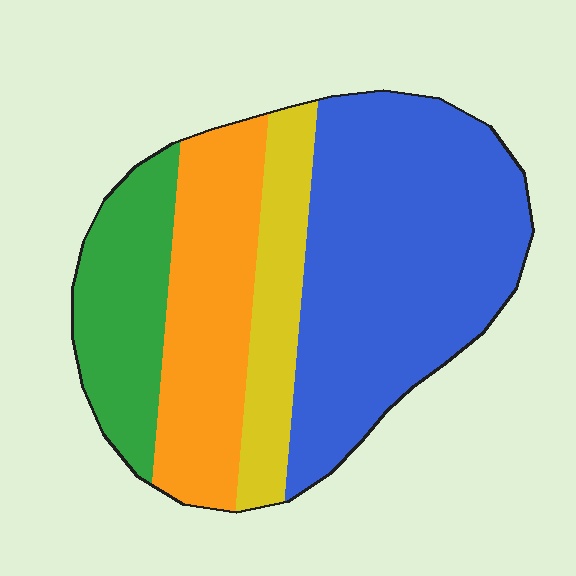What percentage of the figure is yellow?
Yellow takes up about one eighth (1/8) of the figure.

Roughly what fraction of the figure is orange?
Orange covers around 25% of the figure.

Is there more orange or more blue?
Blue.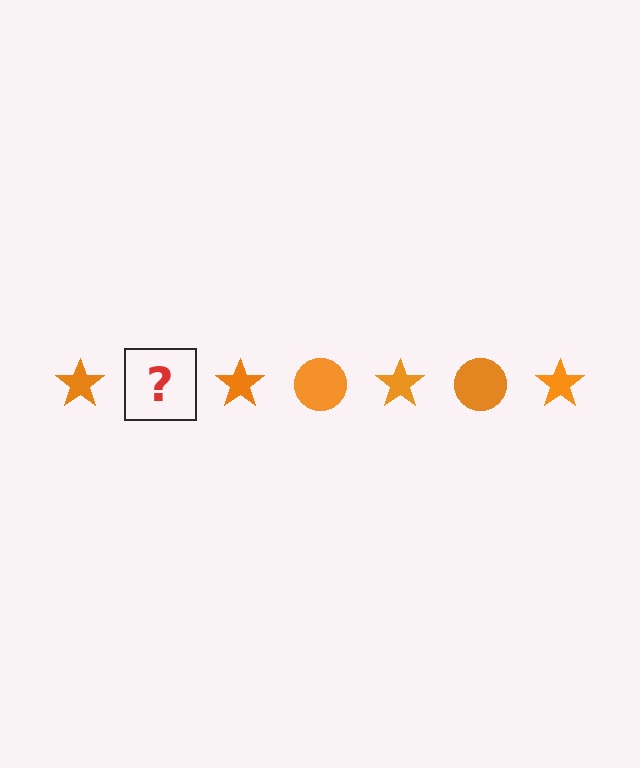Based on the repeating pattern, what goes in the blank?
The blank should be an orange circle.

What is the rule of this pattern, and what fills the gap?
The rule is that the pattern cycles through star, circle shapes in orange. The gap should be filled with an orange circle.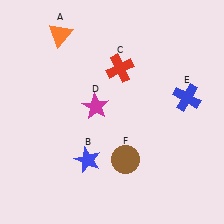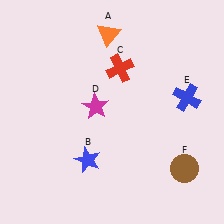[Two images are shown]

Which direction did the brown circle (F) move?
The brown circle (F) moved right.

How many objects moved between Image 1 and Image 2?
2 objects moved between the two images.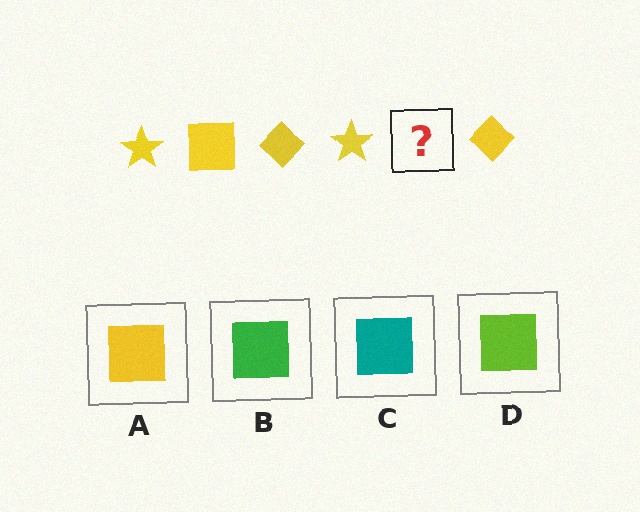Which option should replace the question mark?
Option A.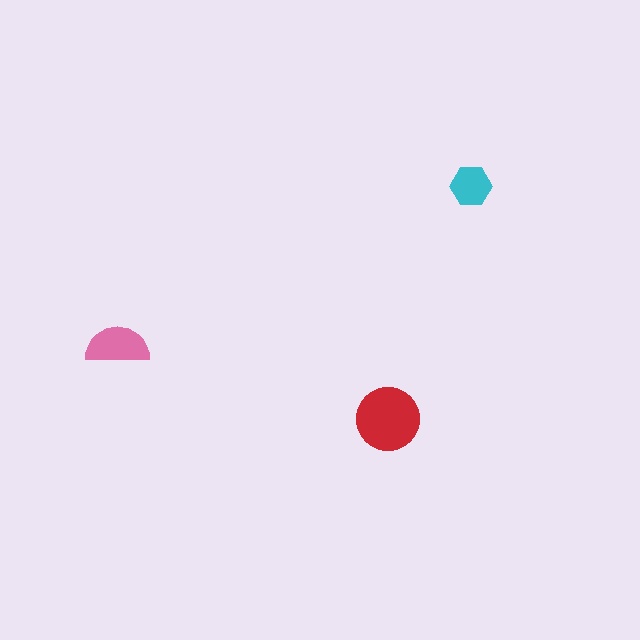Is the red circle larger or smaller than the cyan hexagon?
Larger.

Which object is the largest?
The red circle.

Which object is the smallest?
The cyan hexagon.